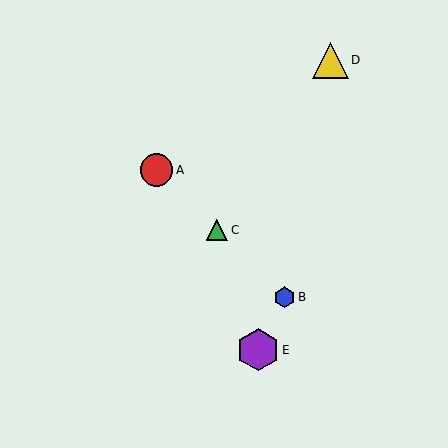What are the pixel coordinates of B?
Object B is at (284, 297).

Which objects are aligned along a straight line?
Objects A, B, C are aligned along a straight line.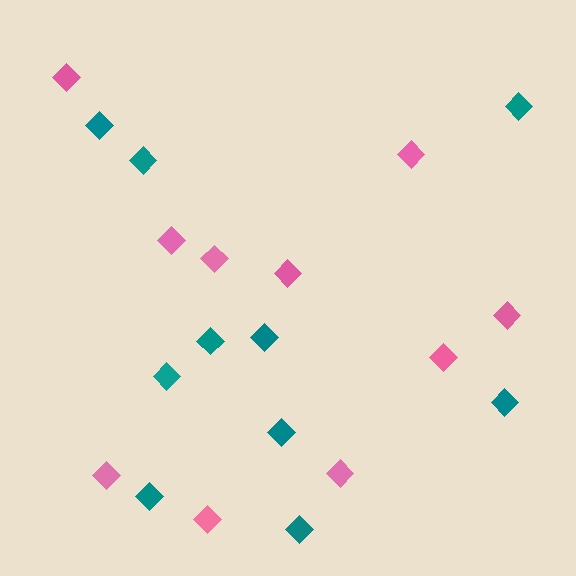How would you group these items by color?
There are 2 groups: one group of teal diamonds (10) and one group of pink diamonds (10).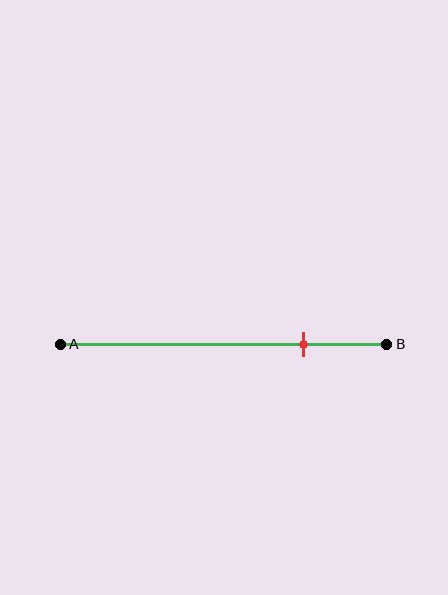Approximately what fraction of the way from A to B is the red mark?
The red mark is approximately 75% of the way from A to B.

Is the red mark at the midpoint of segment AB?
No, the mark is at about 75% from A, not at the 50% midpoint.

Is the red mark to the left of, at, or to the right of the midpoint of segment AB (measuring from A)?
The red mark is to the right of the midpoint of segment AB.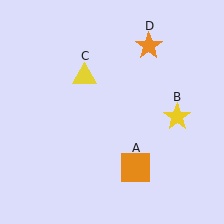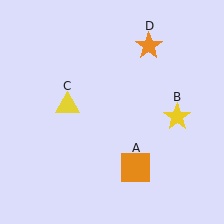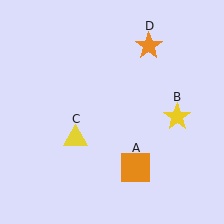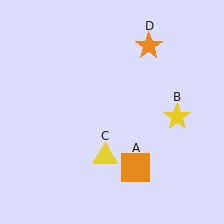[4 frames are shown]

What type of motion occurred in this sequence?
The yellow triangle (object C) rotated counterclockwise around the center of the scene.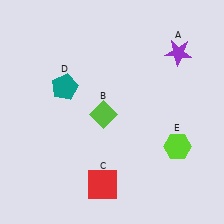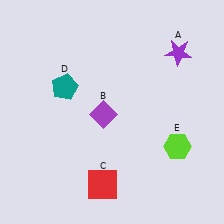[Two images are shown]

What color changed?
The diamond (B) changed from lime in Image 1 to purple in Image 2.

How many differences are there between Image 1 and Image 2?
There is 1 difference between the two images.